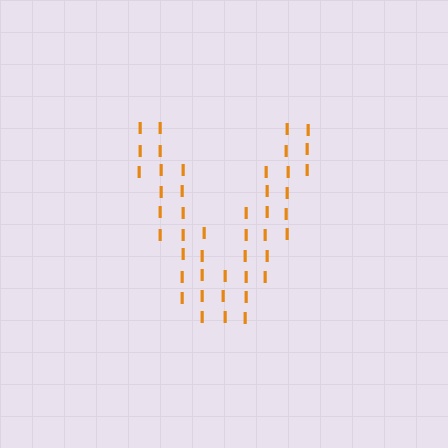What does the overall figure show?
The overall figure shows the letter V.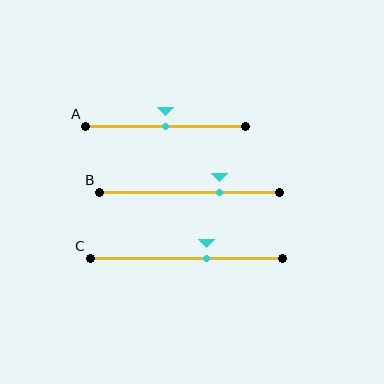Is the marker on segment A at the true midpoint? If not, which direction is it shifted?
Yes, the marker on segment A is at the true midpoint.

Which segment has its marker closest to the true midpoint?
Segment A has its marker closest to the true midpoint.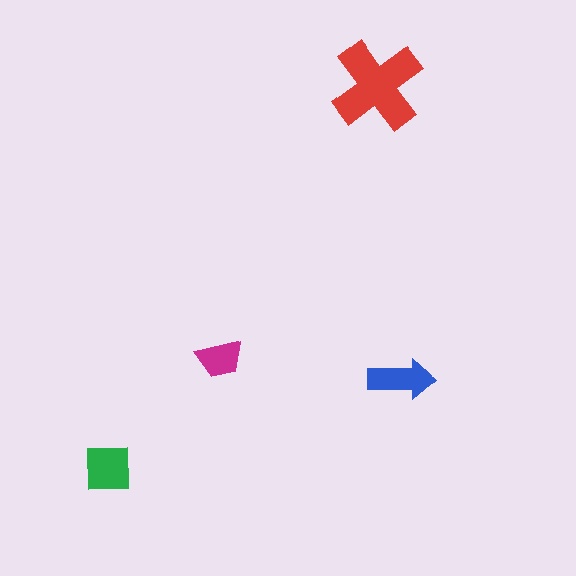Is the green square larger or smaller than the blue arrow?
Larger.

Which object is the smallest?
The magenta trapezoid.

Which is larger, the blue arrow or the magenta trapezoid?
The blue arrow.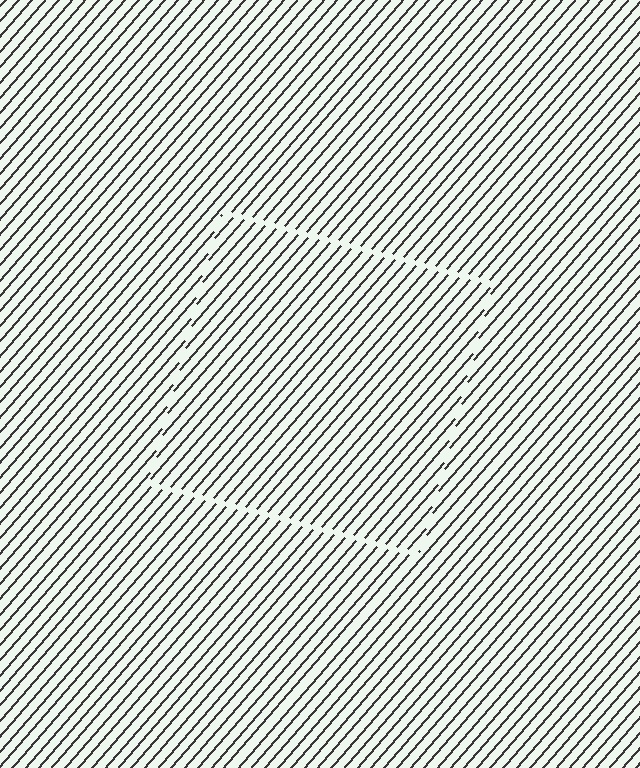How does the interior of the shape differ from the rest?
The interior of the shape contains the same grating, shifted by half a period — the contour is defined by the phase discontinuity where line-ends from the inner and outer gratings abut.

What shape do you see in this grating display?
An illusory square. The interior of the shape contains the same grating, shifted by half a period — the contour is defined by the phase discontinuity where line-ends from the inner and outer gratings abut.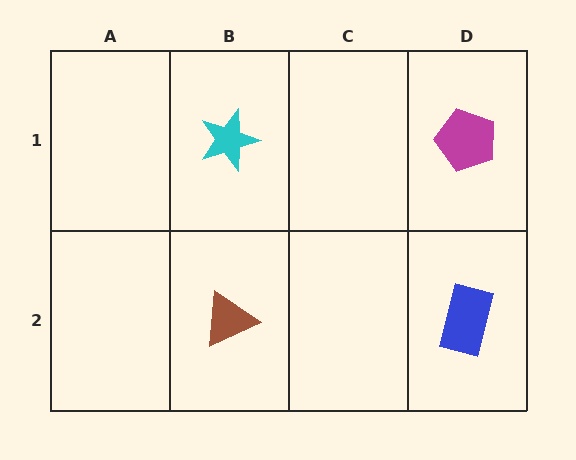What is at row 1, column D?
A magenta pentagon.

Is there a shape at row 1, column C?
No, that cell is empty.